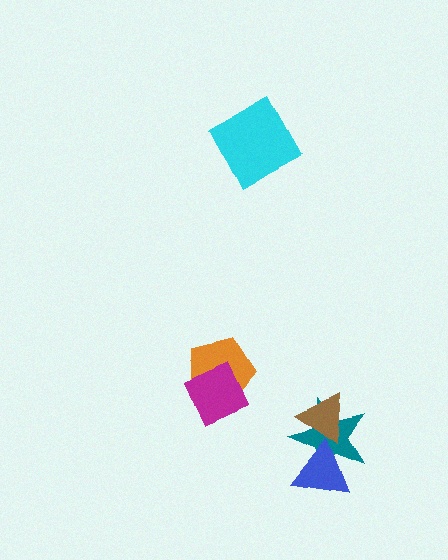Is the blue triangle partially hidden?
No, no other shape covers it.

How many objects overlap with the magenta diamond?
1 object overlaps with the magenta diamond.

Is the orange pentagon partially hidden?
Yes, it is partially covered by another shape.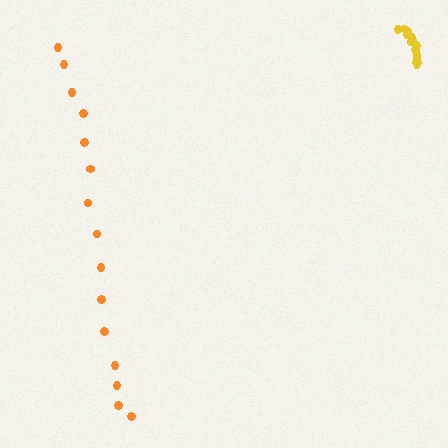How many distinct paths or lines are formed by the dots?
There are 2 distinct paths.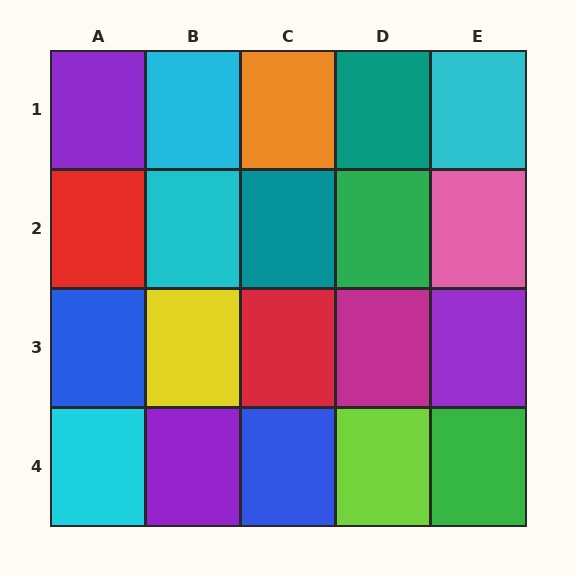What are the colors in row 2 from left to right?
Red, cyan, teal, green, pink.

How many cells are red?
2 cells are red.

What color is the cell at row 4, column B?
Purple.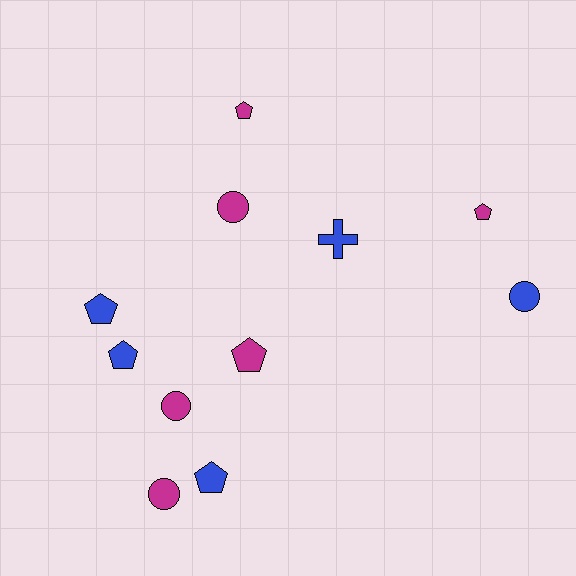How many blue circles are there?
There is 1 blue circle.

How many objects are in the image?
There are 11 objects.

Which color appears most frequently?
Magenta, with 6 objects.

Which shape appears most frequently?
Pentagon, with 6 objects.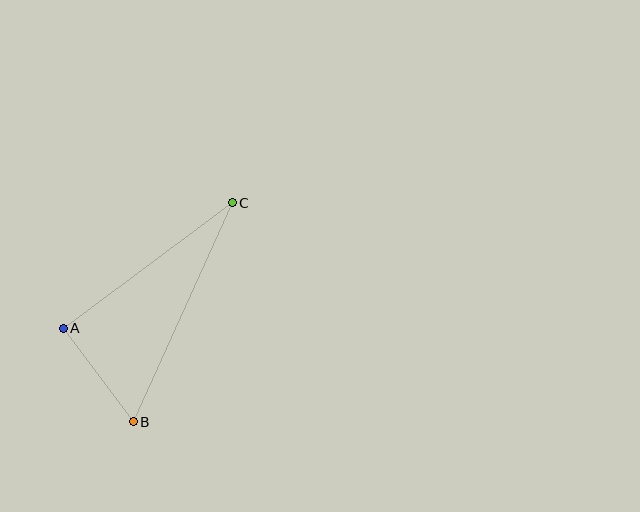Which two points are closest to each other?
Points A and B are closest to each other.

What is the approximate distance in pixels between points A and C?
The distance between A and C is approximately 211 pixels.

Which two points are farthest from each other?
Points B and C are farthest from each other.